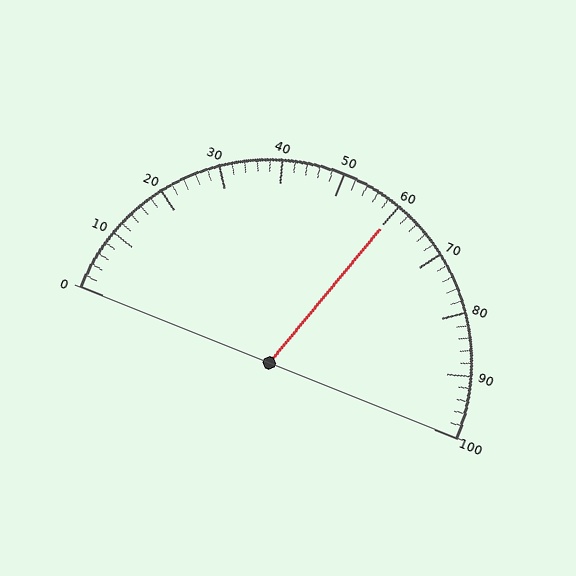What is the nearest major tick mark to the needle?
The nearest major tick mark is 60.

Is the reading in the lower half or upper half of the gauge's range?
The reading is in the upper half of the range (0 to 100).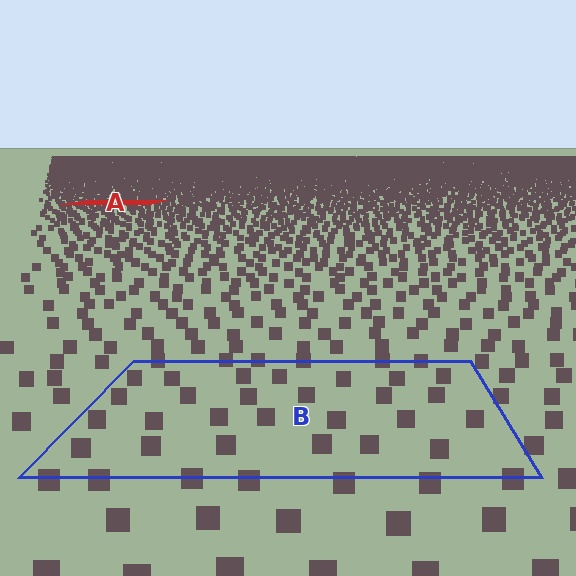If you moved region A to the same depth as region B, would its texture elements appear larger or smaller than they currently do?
They would appear larger. At a closer depth, the same texture elements are projected at a bigger on-screen size.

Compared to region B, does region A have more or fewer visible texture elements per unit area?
Region A has more texture elements per unit area — they are packed more densely because it is farther away.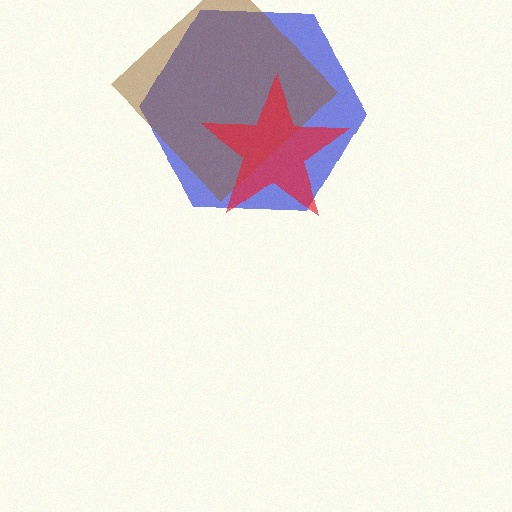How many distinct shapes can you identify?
There are 3 distinct shapes: a blue hexagon, a brown diamond, a red star.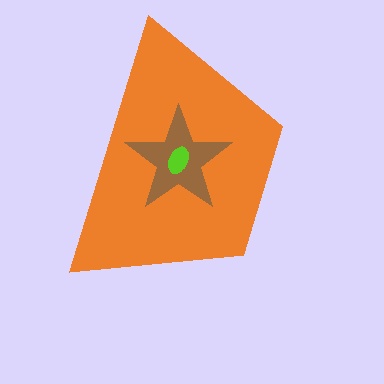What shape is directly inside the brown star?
The lime ellipse.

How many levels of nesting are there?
3.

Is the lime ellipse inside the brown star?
Yes.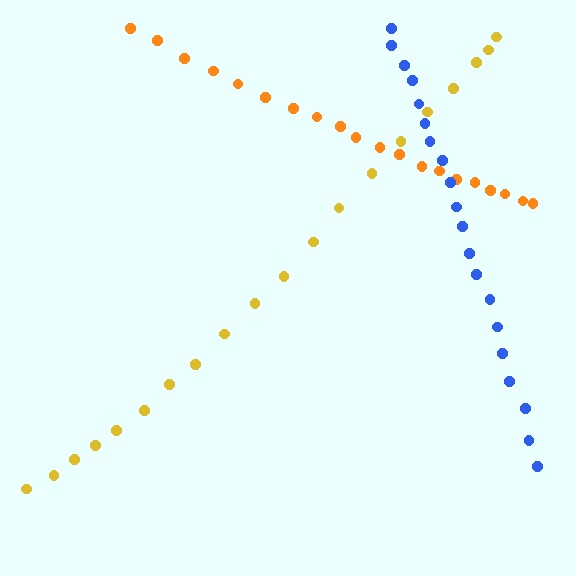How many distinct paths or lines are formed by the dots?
There are 3 distinct paths.